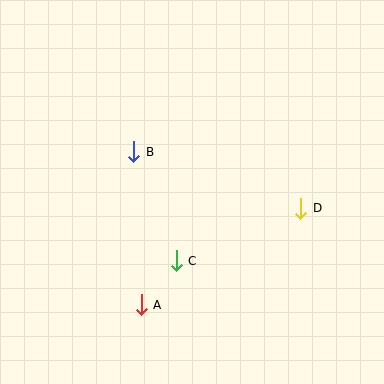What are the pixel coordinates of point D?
Point D is at (301, 208).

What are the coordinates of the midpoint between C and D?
The midpoint between C and D is at (238, 234).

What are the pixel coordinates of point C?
Point C is at (176, 261).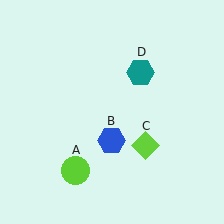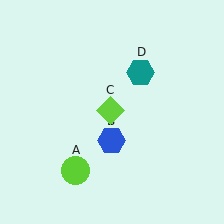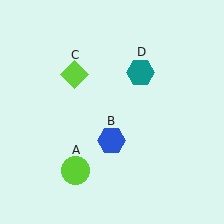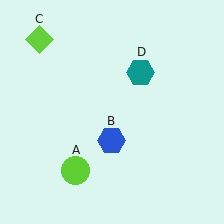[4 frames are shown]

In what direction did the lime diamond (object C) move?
The lime diamond (object C) moved up and to the left.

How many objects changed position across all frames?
1 object changed position: lime diamond (object C).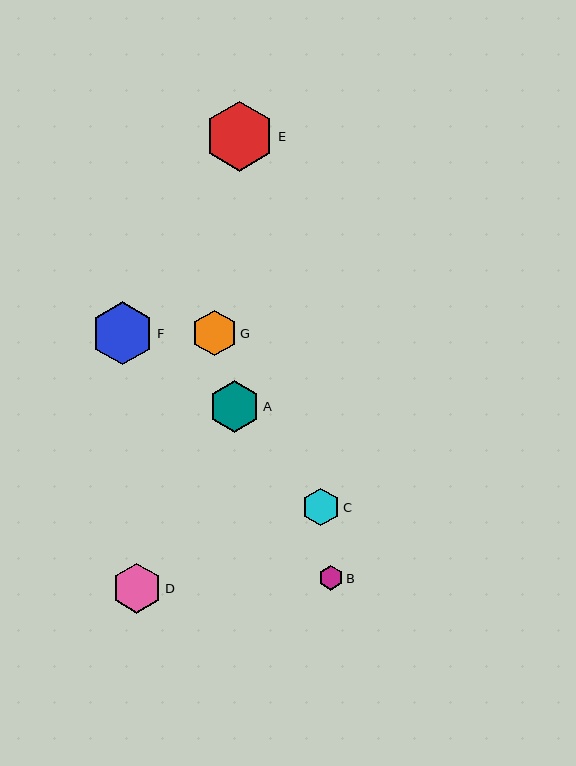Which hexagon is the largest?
Hexagon E is the largest with a size of approximately 70 pixels.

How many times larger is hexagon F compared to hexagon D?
Hexagon F is approximately 1.3 times the size of hexagon D.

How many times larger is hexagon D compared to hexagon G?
Hexagon D is approximately 1.1 times the size of hexagon G.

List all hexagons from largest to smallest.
From largest to smallest: E, F, A, D, G, C, B.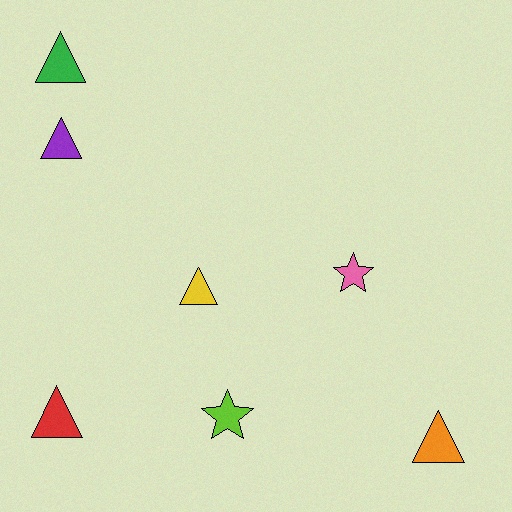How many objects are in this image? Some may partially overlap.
There are 7 objects.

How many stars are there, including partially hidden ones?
There are 2 stars.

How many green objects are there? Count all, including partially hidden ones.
There is 1 green object.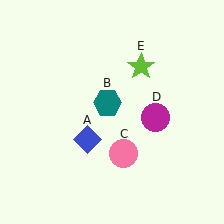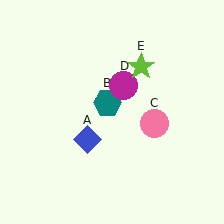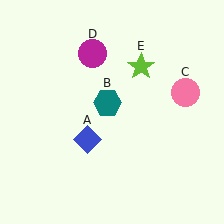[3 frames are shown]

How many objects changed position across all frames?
2 objects changed position: pink circle (object C), magenta circle (object D).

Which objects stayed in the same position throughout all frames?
Blue diamond (object A) and teal hexagon (object B) and lime star (object E) remained stationary.